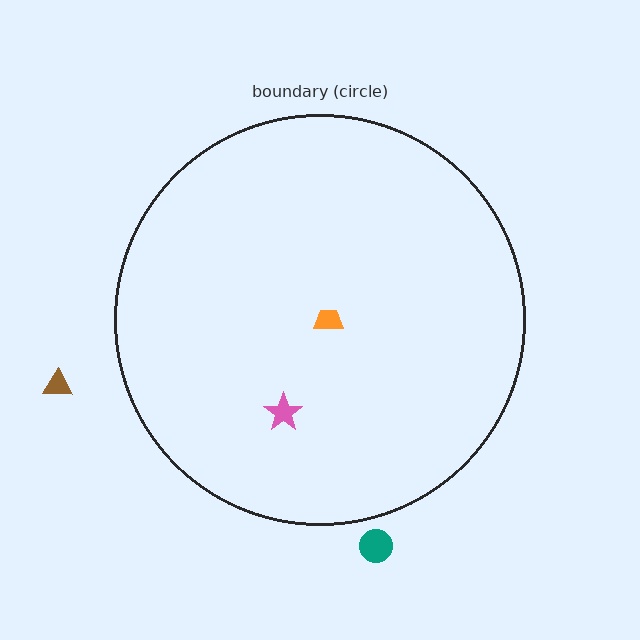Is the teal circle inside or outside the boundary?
Outside.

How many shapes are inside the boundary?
2 inside, 2 outside.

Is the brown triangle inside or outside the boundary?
Outside.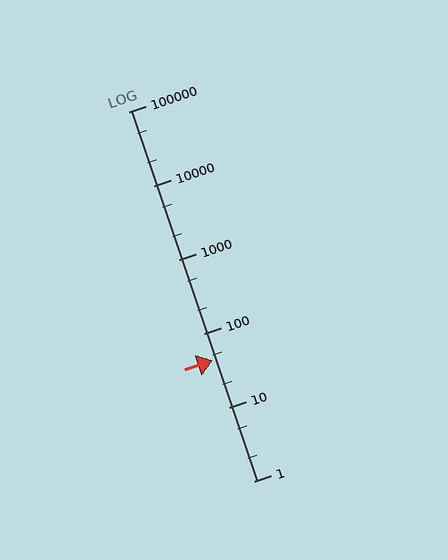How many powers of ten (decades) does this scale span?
The scale spans 5 decades, from 1 to 100000.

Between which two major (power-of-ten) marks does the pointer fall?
The pointer is between 10 and 100.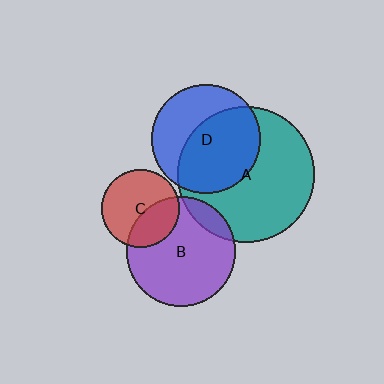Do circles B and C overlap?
Yes.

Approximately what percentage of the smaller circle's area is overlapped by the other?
Approximately 35%.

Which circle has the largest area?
Circle A (teal).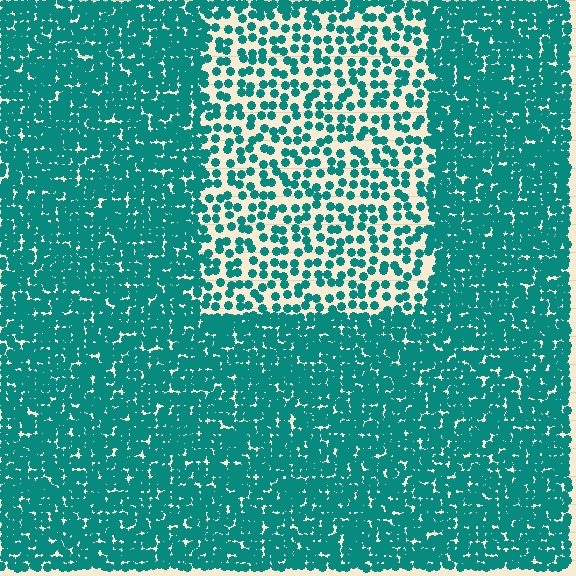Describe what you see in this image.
The image contains small teal elements arranged at two different densities. A rectangle-shaped region is visible where the elements are less densely packed than the surrounding area.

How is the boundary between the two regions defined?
The boundary is defined by a change in element density (approximately 2.5x ratio). All elements are the same color, size, and shape.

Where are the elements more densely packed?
The elements are more densely packed outside the rectangle boundary.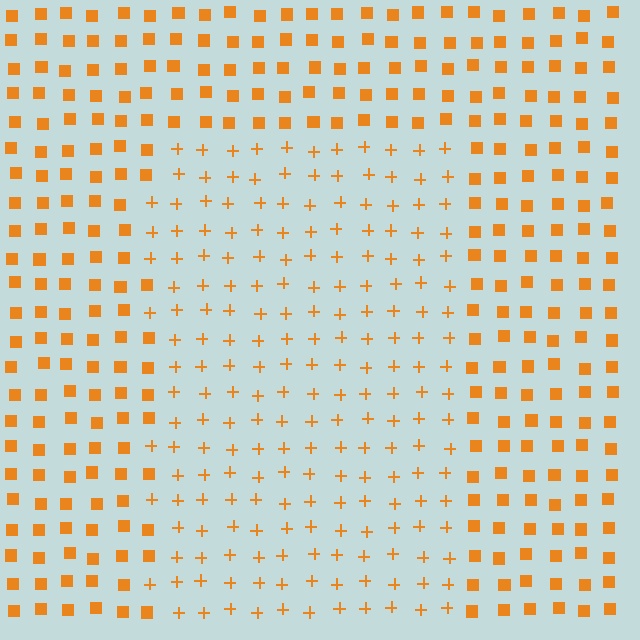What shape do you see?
I see a rectangle.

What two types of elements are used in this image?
The image uses plus signs inside the rectangle region and squares outside it.